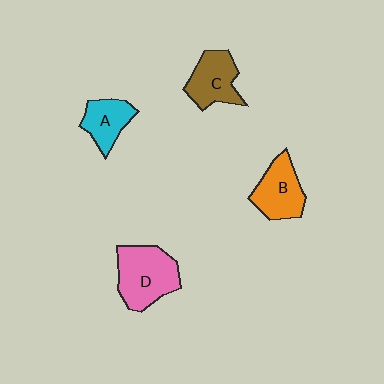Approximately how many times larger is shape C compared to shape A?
Approximately 1.3 times.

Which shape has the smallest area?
Shape A (cyan).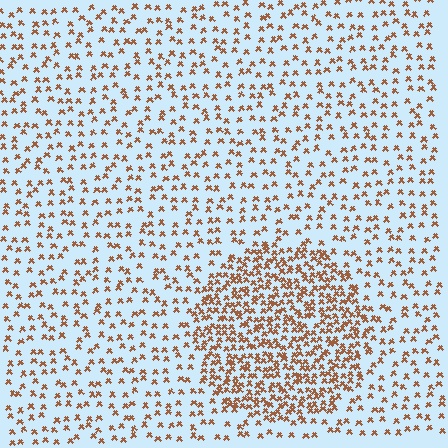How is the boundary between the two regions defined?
The boundary is defined by a change in element density (approximately 2.4x ratio). All elements are the same color, size, and shape.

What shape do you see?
I see a circle.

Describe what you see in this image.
The image contains small brown elements arranged at two different densities. A circle-shaped region is visible where the elements are more densely packed than the surrounding area.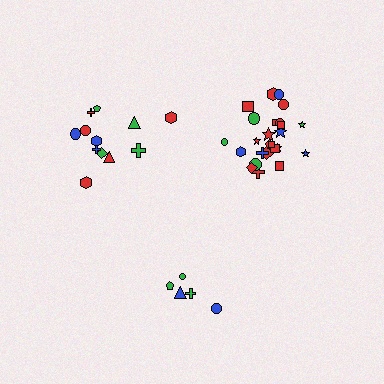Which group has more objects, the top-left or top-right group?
The top-right group.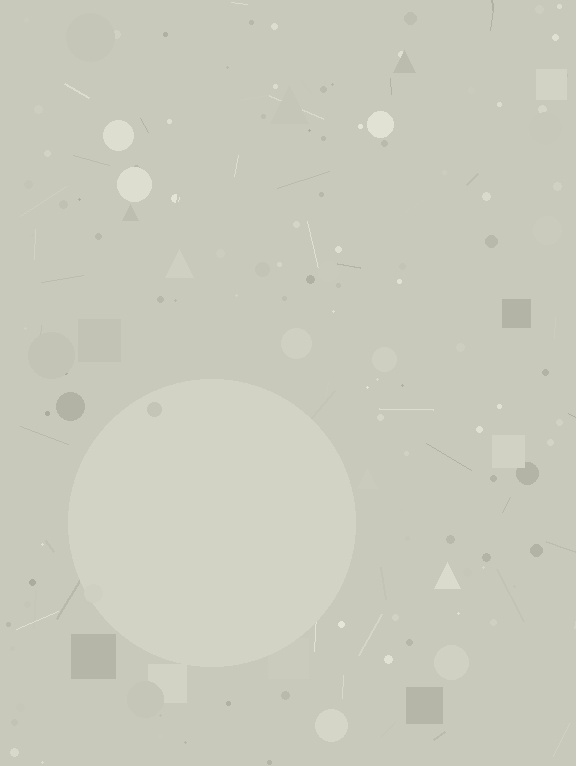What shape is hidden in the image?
A circle is hidden in the image.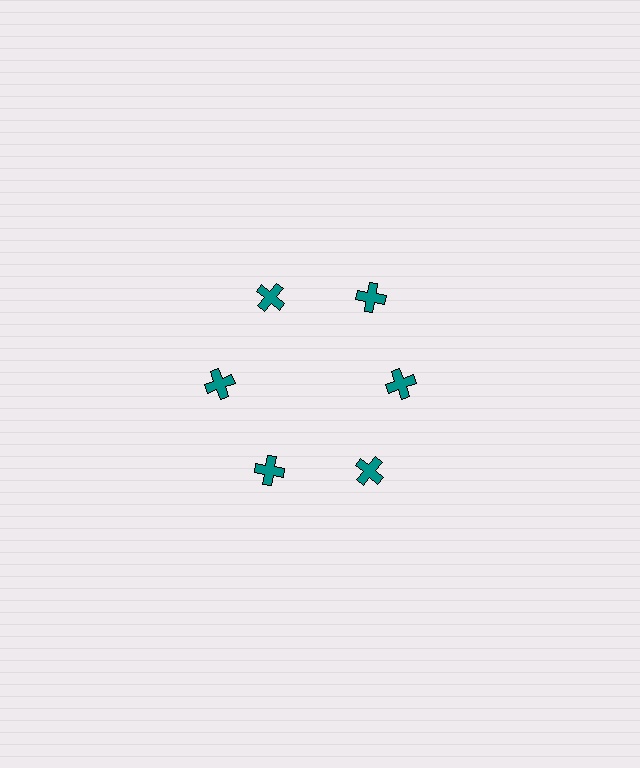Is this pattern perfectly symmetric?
No. The 6 teal crosses are arranged in a ring, but one element near the 3 o'clock position is pulled inward toward the center, breaking the 6-fold rotational symmetry.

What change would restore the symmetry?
The symmetry would be restored by moving it outward, back onto the ring so that all 6 crosses sit at equal angles and equal distance from the center.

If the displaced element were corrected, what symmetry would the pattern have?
It would have 6-fold rotational symmetry — the pattern would map onto itself every 60 degrees.